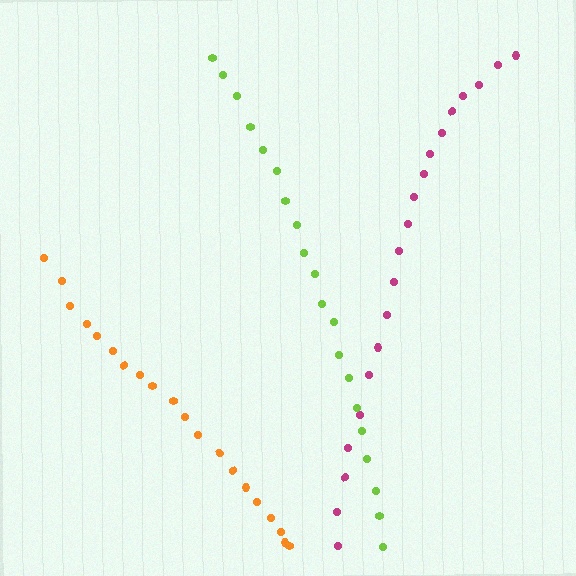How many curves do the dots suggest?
There are 3 distinct paths.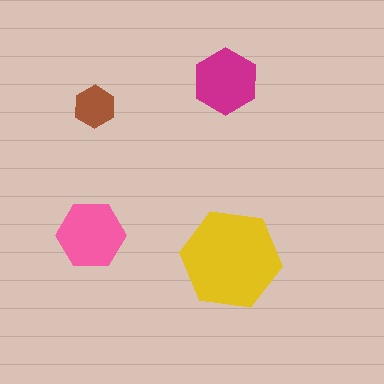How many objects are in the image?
There are 4 objects in the image.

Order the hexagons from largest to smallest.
the yellow one, the pink one, the magenta one, the brown one.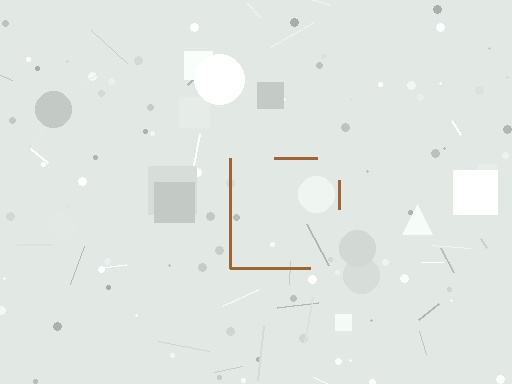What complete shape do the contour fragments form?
The contour fragments form a square.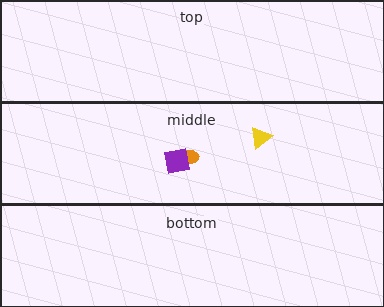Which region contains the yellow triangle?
The middle region.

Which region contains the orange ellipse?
The middle region.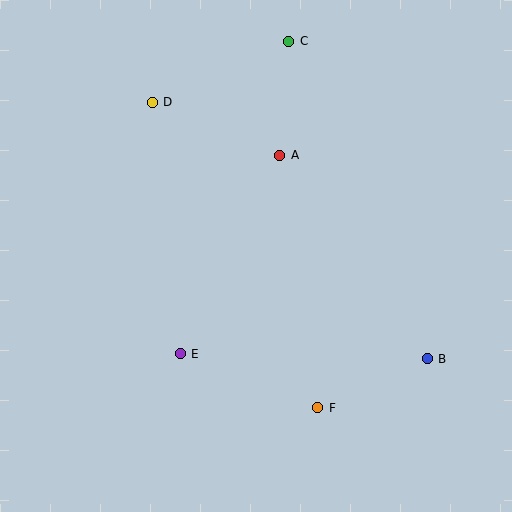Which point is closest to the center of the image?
Point A at (280, 155) is closest to the center.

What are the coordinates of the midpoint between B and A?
The midpoint between B and A is at (353, 257).